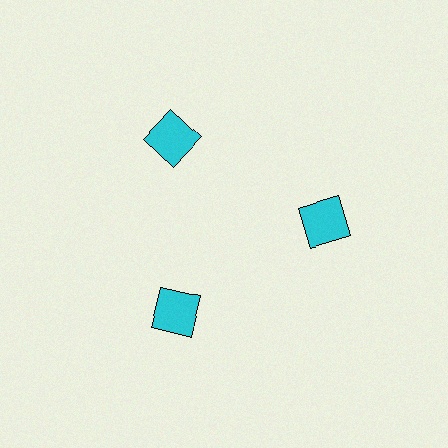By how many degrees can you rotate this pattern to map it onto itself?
The pattern maps onto itself every 120 degrees of rotation.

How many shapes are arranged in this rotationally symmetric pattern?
There are 3 shapes, arranged in 3 groups of 1.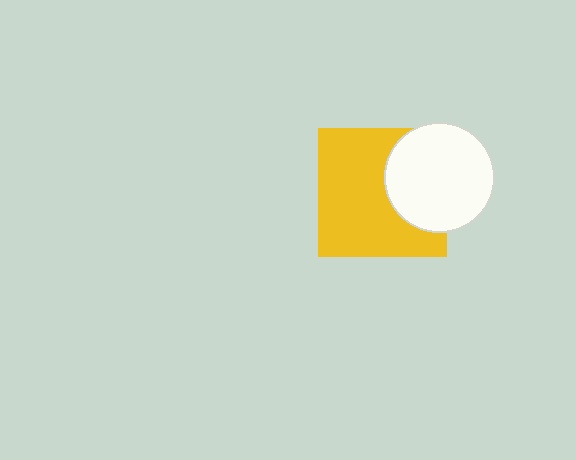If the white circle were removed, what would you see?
You would see the complete yellow square.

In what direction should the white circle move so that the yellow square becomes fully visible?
The white circle should move right. That is the shortest direction to clear the overlap and leave the yellow square fully visible.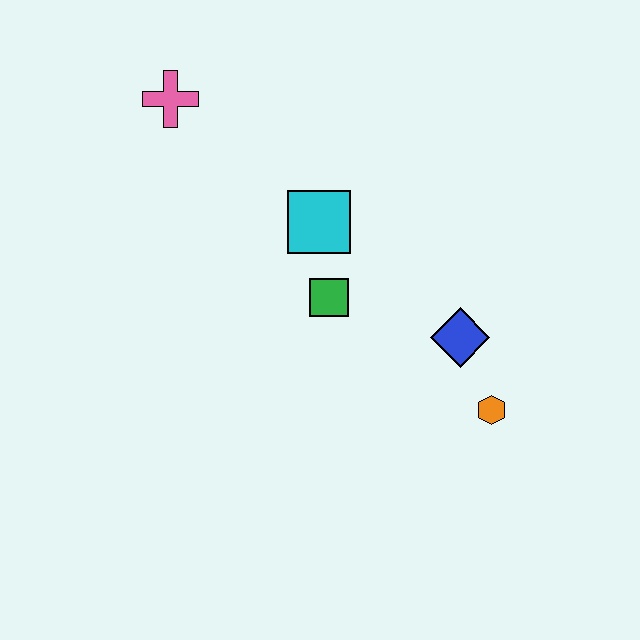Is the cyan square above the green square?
Yes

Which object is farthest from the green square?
The pink cross is farthest from the green square.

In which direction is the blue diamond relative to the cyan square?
The blue diamond is to the right of the cyan square.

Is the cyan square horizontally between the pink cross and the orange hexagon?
Yes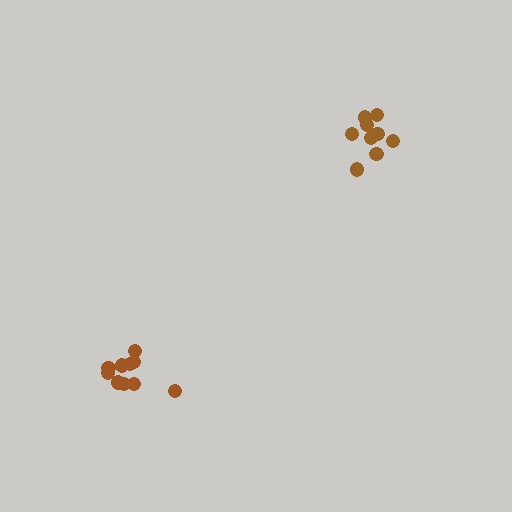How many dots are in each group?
Group 1: 9 dots, Group 2: 10 dots (19 total).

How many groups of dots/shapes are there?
There are 2 groups.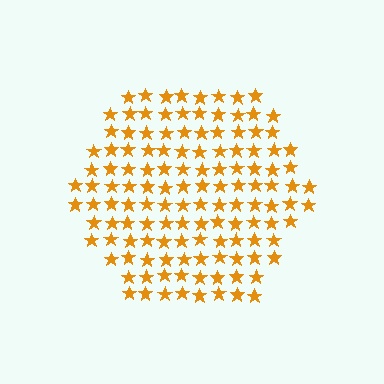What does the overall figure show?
The overall figure shows a hexagon.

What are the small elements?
The small elements are stars.